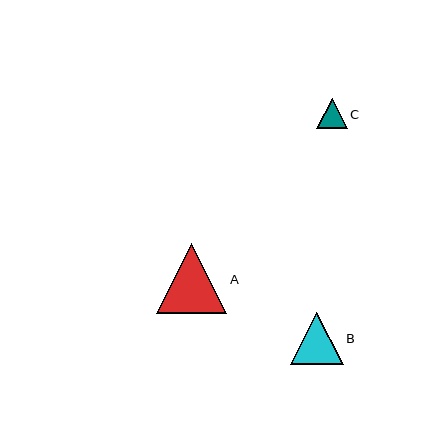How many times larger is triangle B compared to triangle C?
Triangle B is approximately 1.7 times the size of triangle C.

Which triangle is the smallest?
Triangle C is the smallest with a size of approximately 30 pixels.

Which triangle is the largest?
Triangle A is the largest with a size of approximately 70 pixels.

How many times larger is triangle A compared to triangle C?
Triangle A is approximately 2.3 times the size of triangle C.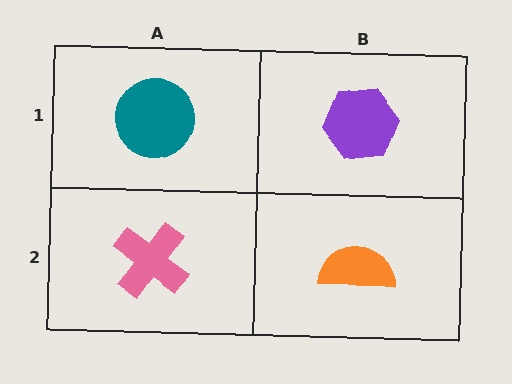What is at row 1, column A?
A teal circle.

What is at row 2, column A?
A pink cross.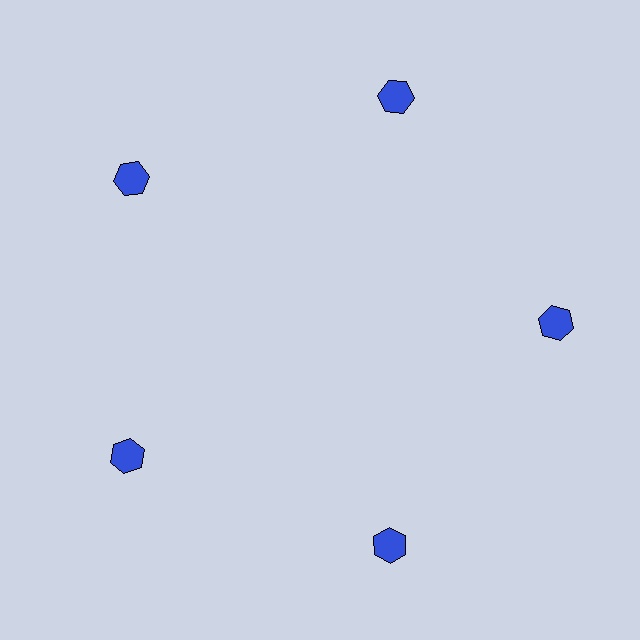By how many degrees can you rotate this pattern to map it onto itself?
The pattern maps onto itself every 72 degrees of rotation.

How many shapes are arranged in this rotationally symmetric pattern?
There are 5 shapes, arranged in 5 groups of 1.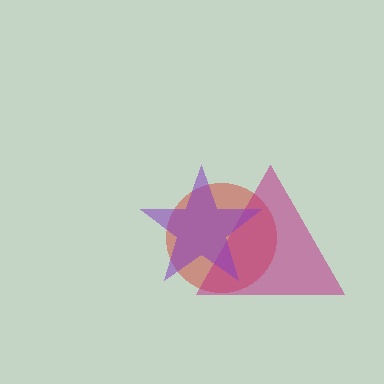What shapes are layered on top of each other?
The layered shapes are: a red circle, a magenta triangle, a purple star.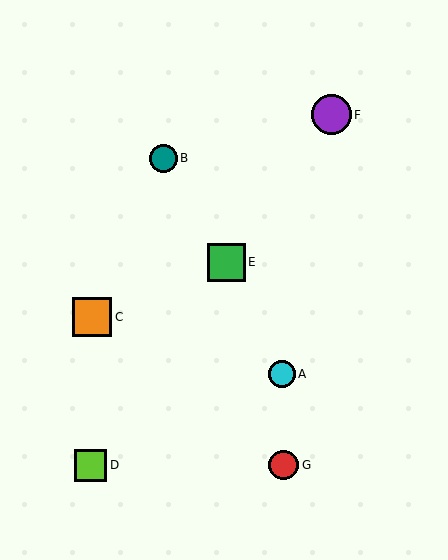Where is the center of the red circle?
The center of the red circle is at (284, 465).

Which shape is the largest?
The purple circle (labeled F) is the largest.